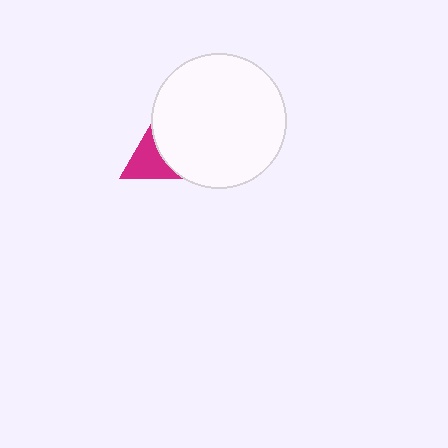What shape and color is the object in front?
The object in front is a white circle.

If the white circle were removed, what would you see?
You would see the complete magenta triangle.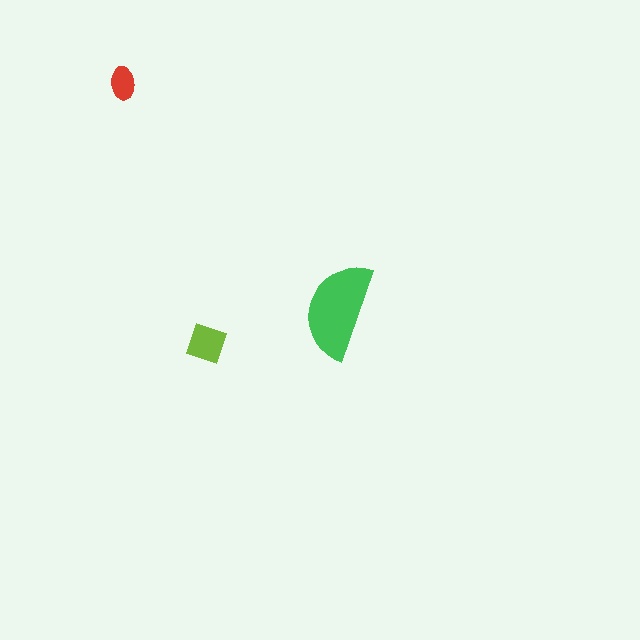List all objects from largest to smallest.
The green semicircle, the lime diamond, the red ellipse.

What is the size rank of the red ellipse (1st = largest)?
3rd.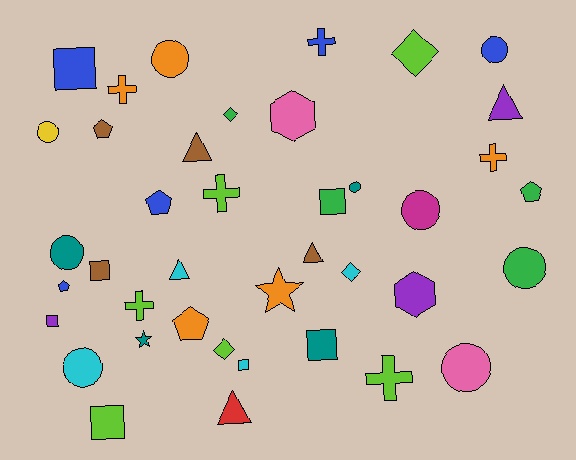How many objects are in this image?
There are 40 objects.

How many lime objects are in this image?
There are 6 lime objects.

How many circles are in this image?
There are 9 circles.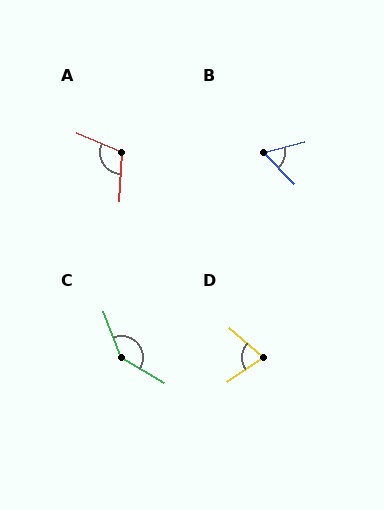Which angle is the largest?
C, at approximately 142 degrees.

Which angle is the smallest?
B, at approximately 60 degrees.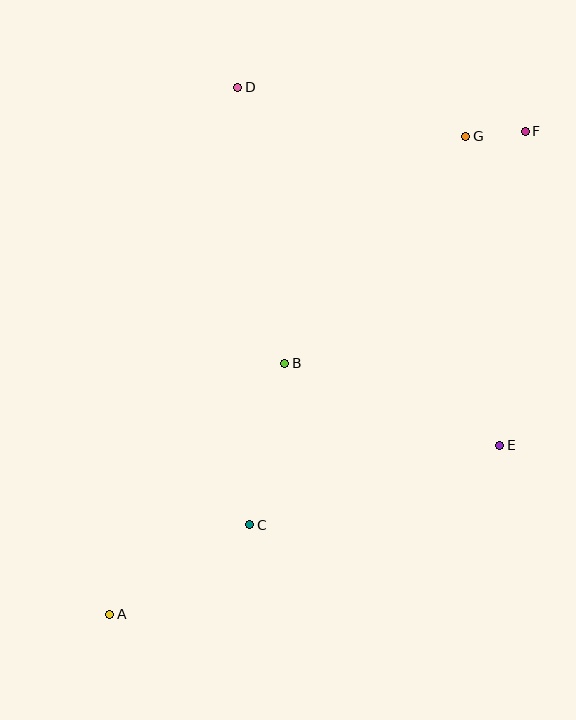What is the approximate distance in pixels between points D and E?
The distance between D and E is approximately 443 pixels.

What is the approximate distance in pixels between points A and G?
The distance between A and G is approximately 596 pixels.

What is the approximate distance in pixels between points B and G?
The distance between B and G is approximately 291 pixels.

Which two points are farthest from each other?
Points A and F are farthest from each other.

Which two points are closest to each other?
Points F and G are closest to each other.